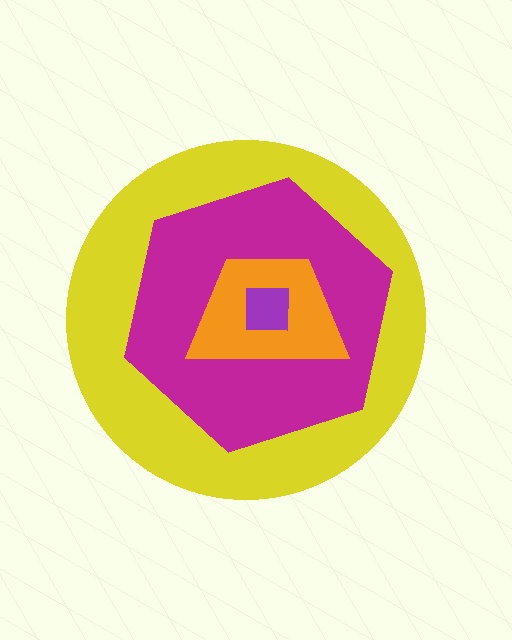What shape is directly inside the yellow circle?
The magenta hexagon.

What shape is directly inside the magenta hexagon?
The orange trapezoid.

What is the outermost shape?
The yellow circle.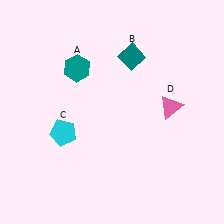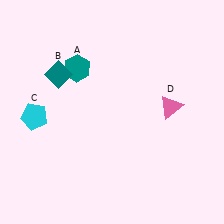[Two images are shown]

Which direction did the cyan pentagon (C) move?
The cyan pentagon (C) moved left.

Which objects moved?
The objects that moved are: the teal diamond (B), the cyan pentagon (C).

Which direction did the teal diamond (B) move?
The teal diamond (B) moved left.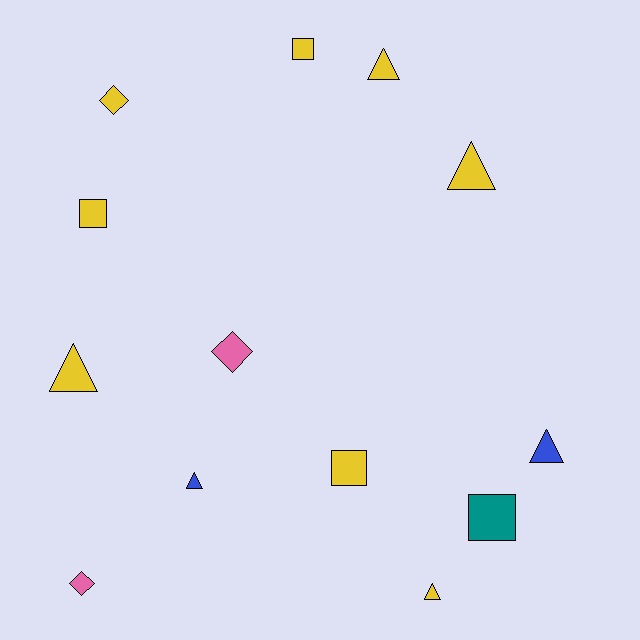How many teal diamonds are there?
There are no teal diamonds.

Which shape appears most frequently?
Triangle, with 6 objects.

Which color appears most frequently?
Yellow, with 8 objects.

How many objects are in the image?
There are 13 objects.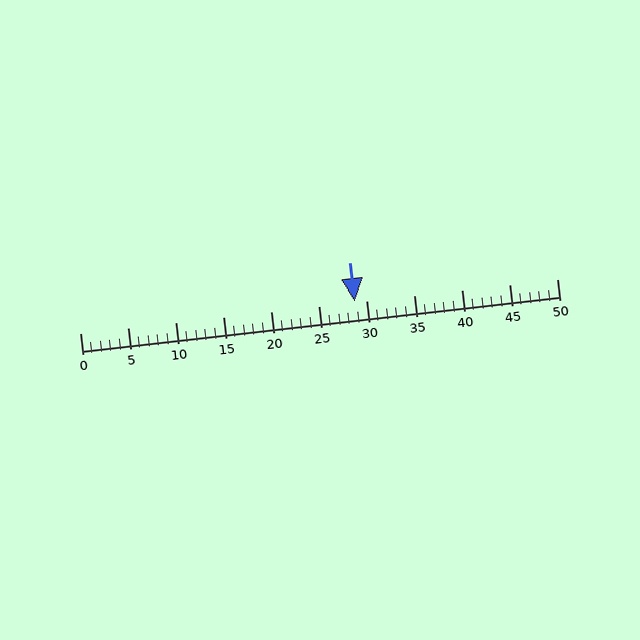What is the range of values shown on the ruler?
The ruler shows values from 0 to 50.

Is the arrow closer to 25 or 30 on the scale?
The arrow is closer to 30.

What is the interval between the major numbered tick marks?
The major tick marks are spaced 5 units apart.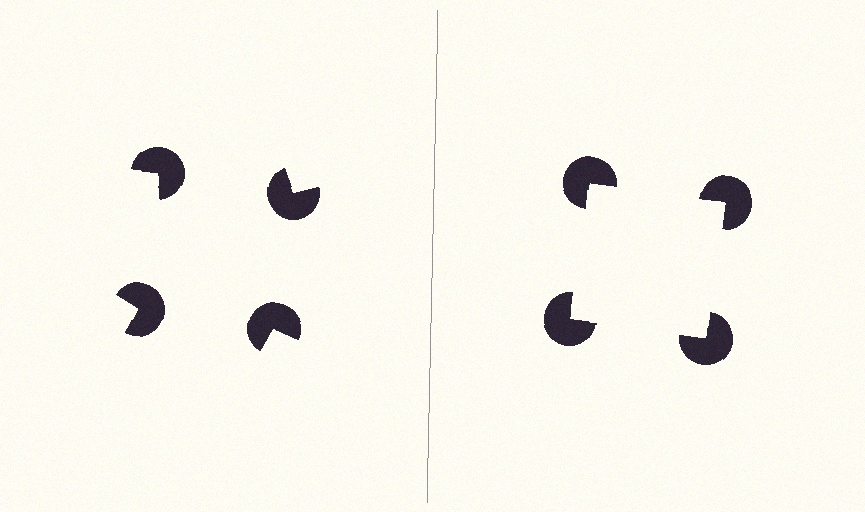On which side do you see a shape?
An illusory square appears on the right side. On the left side the wedge cuts are rotated, so no coherent shape forms.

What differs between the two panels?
The pac-man discs are positioned identically on both sides; only the wedge orientations differ. On the right they align to a square; on the left they are misaligned.